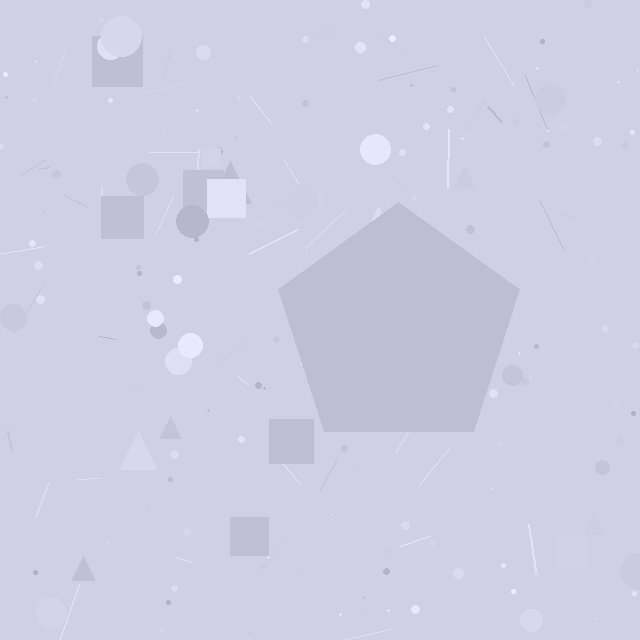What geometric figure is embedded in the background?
A pentagon is embedded in the background.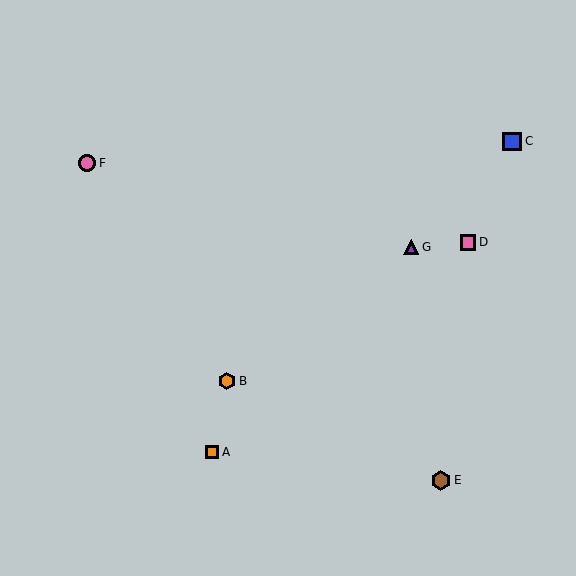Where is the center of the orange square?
The center of the orange square is at (212, 452).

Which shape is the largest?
The brown hexagon (labeled E) is the largest.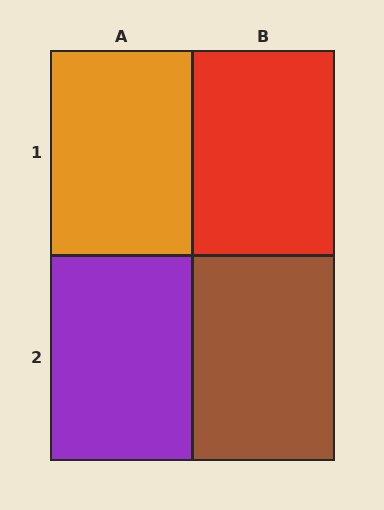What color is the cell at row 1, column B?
Red.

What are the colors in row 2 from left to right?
Purple, brown.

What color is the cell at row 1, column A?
Orange.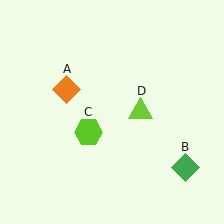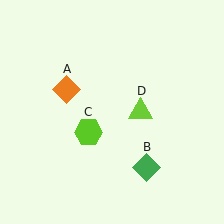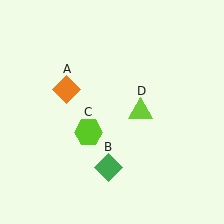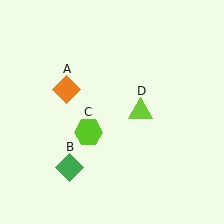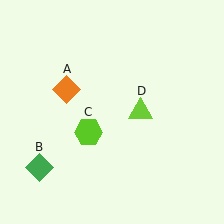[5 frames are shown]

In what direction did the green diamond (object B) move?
The green diamond (object B) moved left.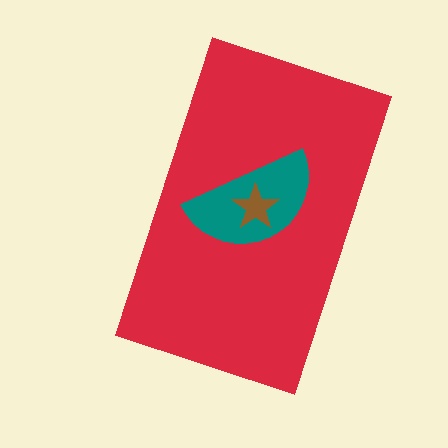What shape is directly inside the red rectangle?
The teal semicircle.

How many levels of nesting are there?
3.